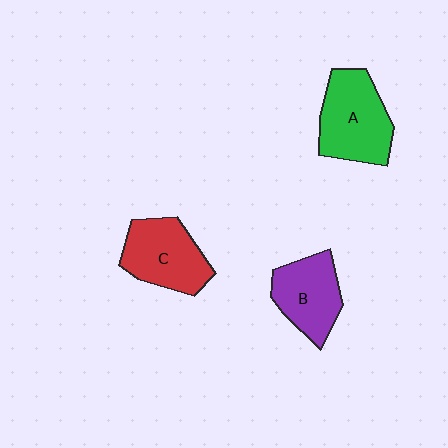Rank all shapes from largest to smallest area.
From largest to smallest: A (green), C (red), B (purple).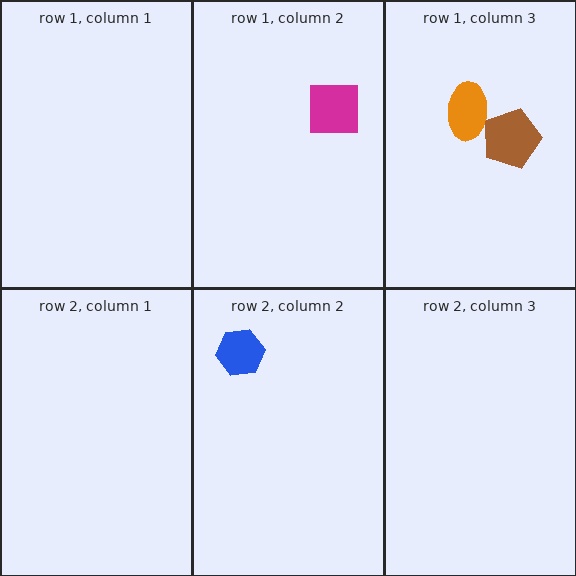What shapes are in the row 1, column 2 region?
The magenta square.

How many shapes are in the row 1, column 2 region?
1.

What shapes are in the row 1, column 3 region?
The brown pentagon, the orange ellipse.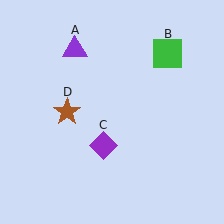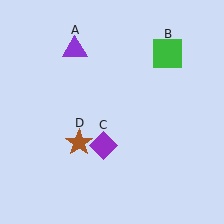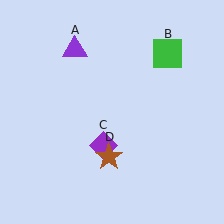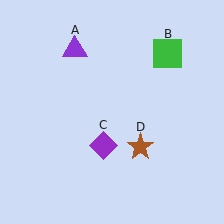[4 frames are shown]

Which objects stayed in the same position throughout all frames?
Purple triangle (object A) and green square (object B) and purple diamond (object C) remained stationary.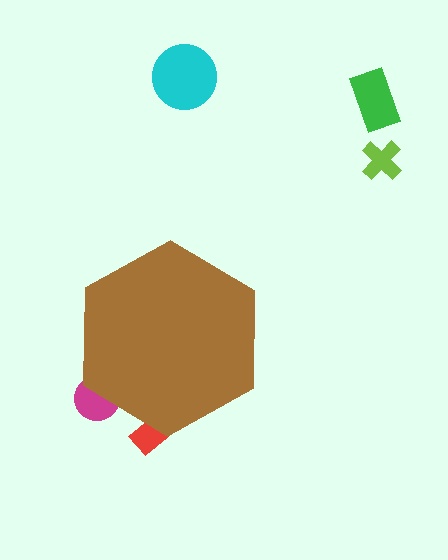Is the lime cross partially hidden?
No, the lime cross is fully visible.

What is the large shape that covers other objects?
A brown hexagon.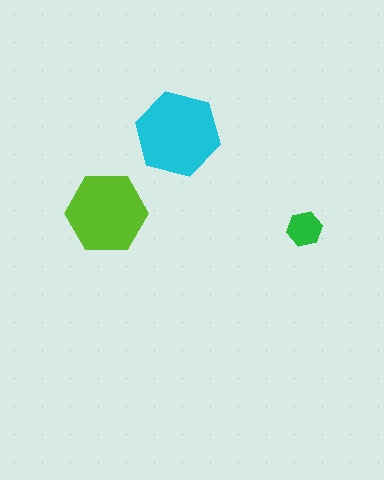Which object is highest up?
The cyan hexagon is topmost.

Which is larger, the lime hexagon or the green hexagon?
The lime one.